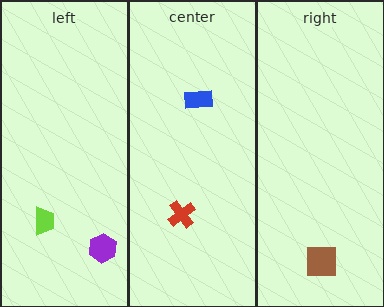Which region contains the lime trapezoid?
The left region.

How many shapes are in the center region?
2.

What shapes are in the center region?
The red cross, the blue rectangle.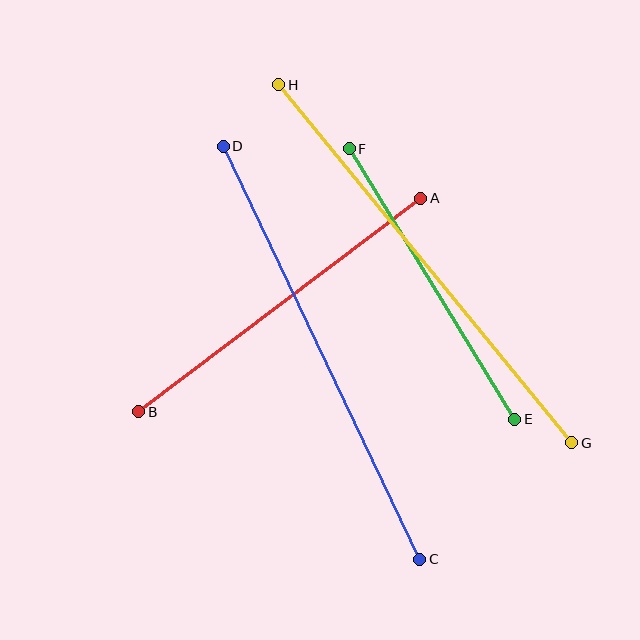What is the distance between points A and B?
The distance is approximately 354 pixels.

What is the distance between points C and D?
The distance is approximately 458 pixels.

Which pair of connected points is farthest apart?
Points G and H are farthest apart.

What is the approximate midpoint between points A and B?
The midpoint is at approximately (280, 305) pixels.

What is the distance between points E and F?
The distance is approximately 317 pixels.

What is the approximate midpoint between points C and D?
The midpoint is at approximately (322, 353) pixels.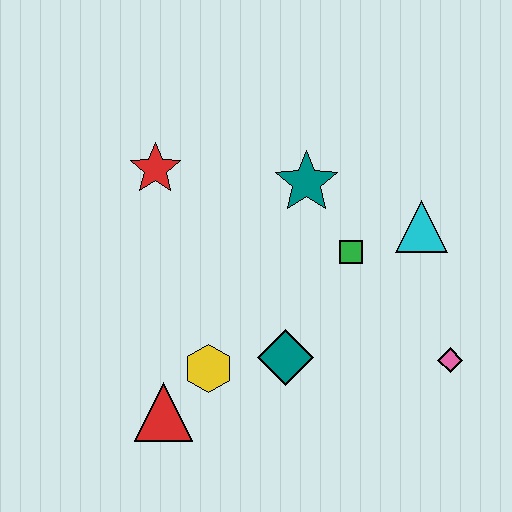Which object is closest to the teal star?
The green square is closest to the teal star.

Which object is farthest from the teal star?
The red triangle is farthest from the teal star.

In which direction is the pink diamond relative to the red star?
The pink diamond is to the right of the red star.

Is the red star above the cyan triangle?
Yes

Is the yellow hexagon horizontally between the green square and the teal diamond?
No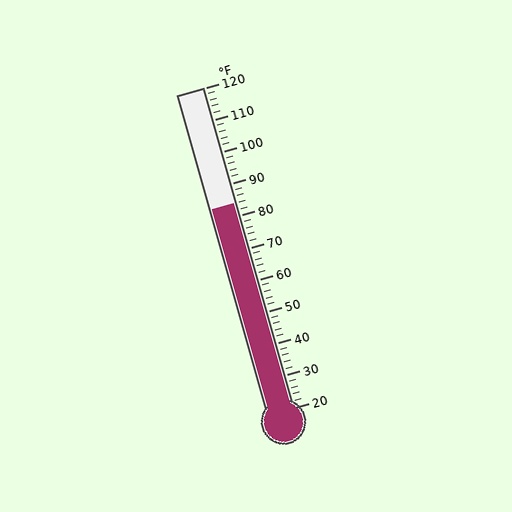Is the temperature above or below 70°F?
The temperature is above 70°F.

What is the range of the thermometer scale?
The thermometer scale ranges from 20°F to 120°F.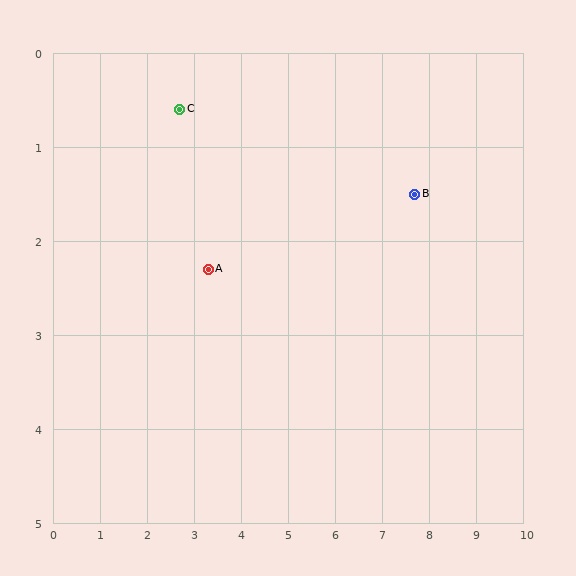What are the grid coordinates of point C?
Point C is at approximately (2.7, 0.6).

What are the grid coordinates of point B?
Point B is at approximately (7.7, 1.5).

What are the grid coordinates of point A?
Point A is at approximately (3.3, 2.3).